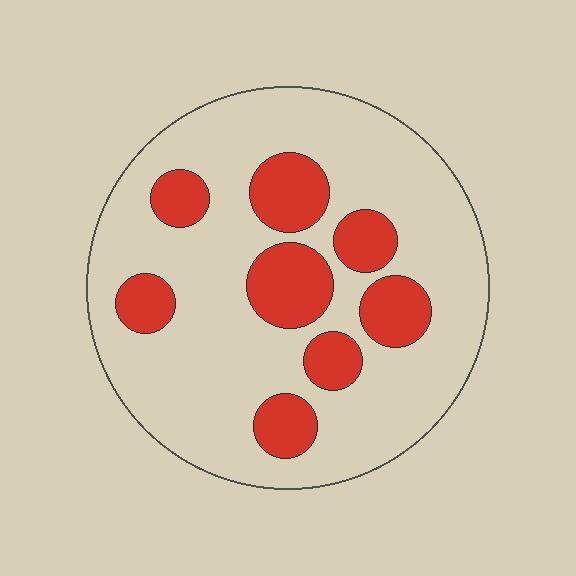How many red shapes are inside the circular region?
8.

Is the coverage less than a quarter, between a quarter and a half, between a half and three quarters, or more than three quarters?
Less than a quarter.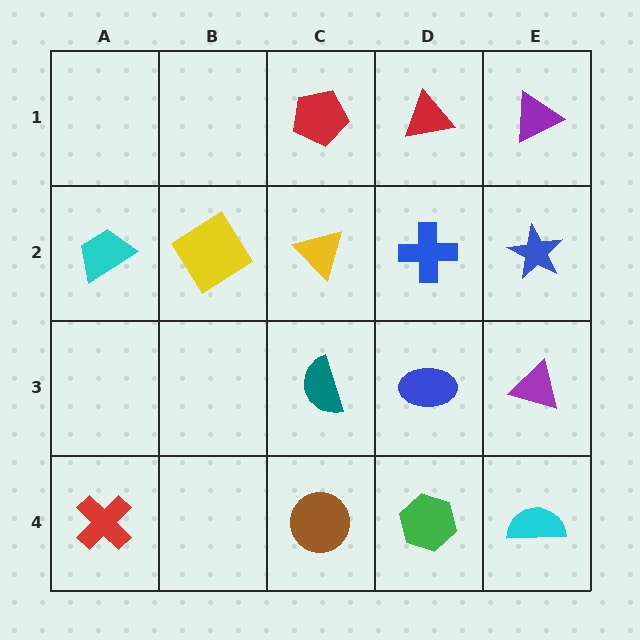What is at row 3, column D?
A blue ellipse.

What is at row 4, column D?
A green hexagon.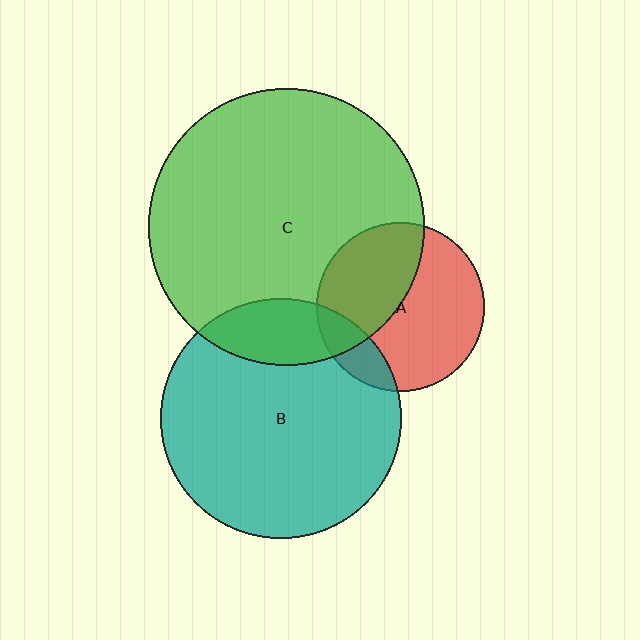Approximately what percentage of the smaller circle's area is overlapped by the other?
Approximately 15%.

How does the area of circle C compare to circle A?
Approximately 2.7 times.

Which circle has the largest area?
Circle C (green).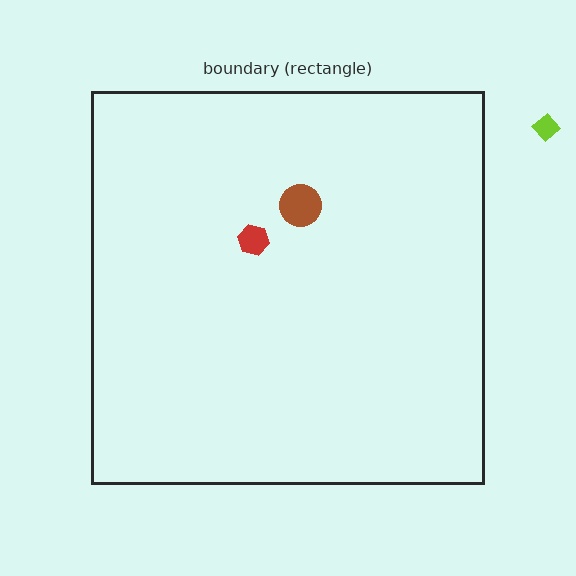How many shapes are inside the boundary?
2 inside, 1 outside.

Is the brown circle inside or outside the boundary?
Inside.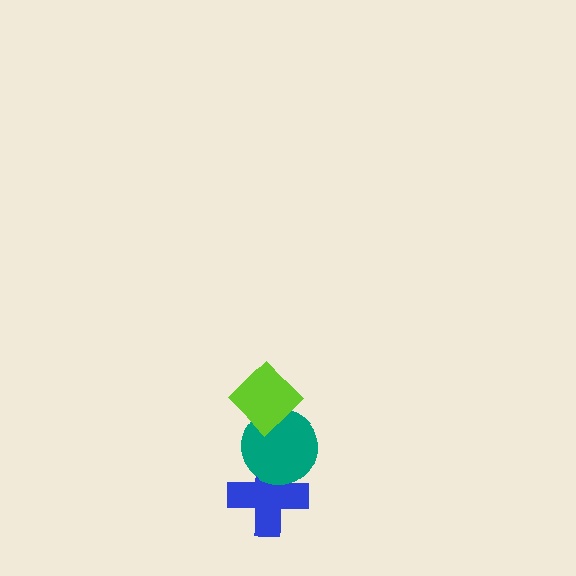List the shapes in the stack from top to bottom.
From top to bottom: the lime diamond, the teal circle, the blue cross.